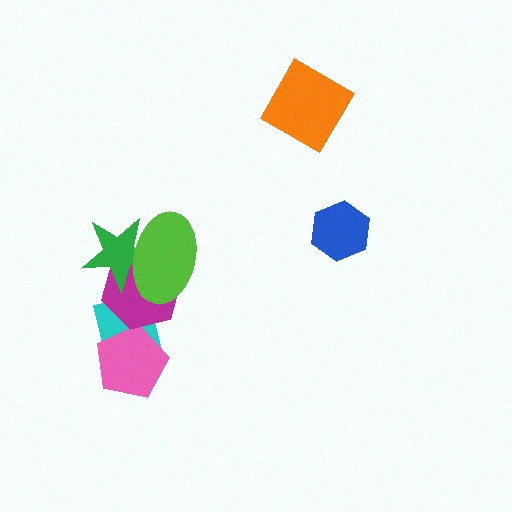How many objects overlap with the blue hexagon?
0 objects overlap with the blue hexagon.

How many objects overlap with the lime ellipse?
2 objects overlap with the lime ellipse.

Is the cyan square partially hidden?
Yes, it is partially covered by another shape.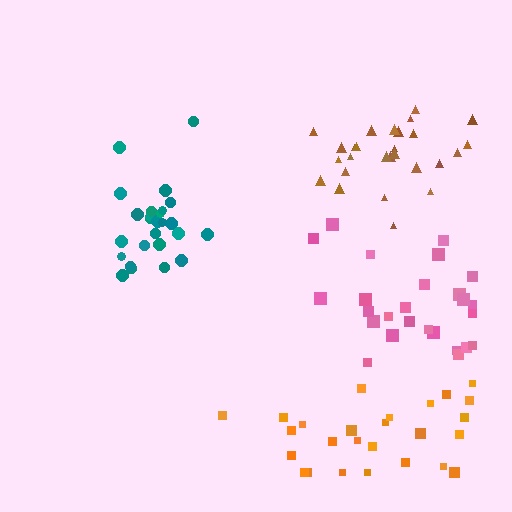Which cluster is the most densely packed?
Teal.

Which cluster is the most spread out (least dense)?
Orange.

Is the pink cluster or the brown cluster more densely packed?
Brown.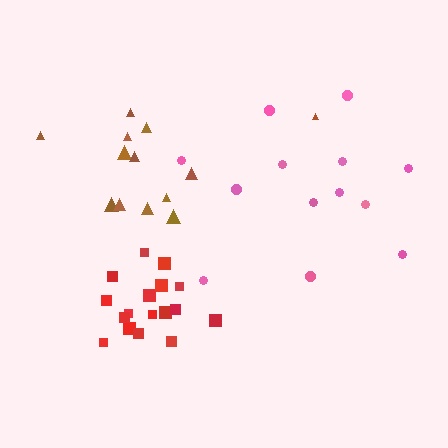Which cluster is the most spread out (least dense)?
Pink.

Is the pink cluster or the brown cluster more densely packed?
Brown.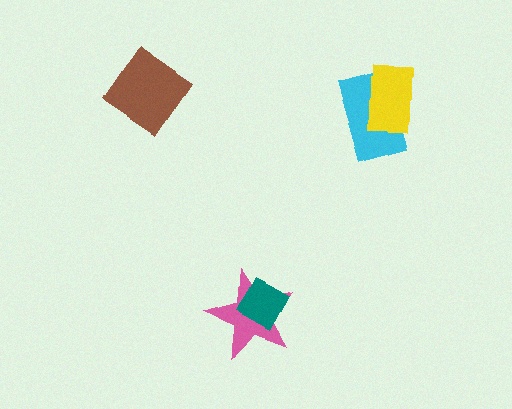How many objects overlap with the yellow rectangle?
1 object overlaps with the yellow rectangle.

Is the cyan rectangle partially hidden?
Yes, it is partially covered by another shape.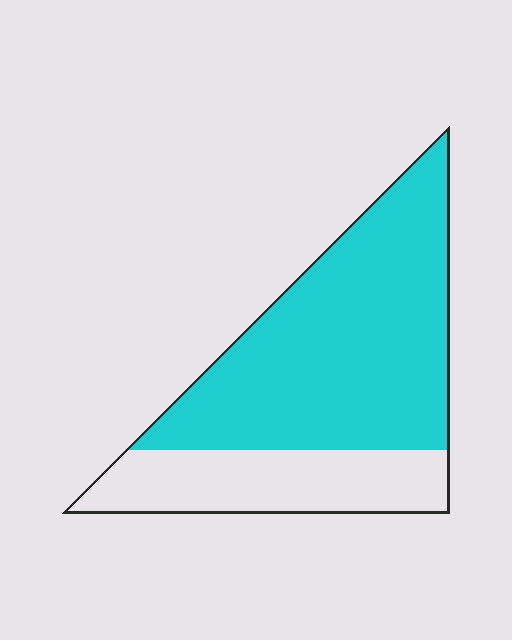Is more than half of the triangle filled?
Yes.